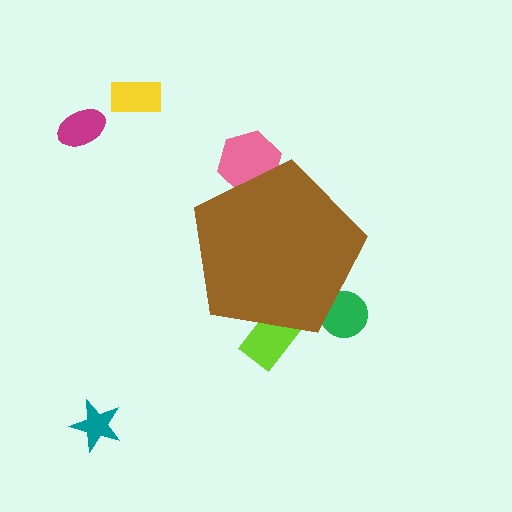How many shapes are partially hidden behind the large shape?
3 shapes are partially hidden.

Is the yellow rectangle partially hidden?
No, the yellow rectangle is fully visible.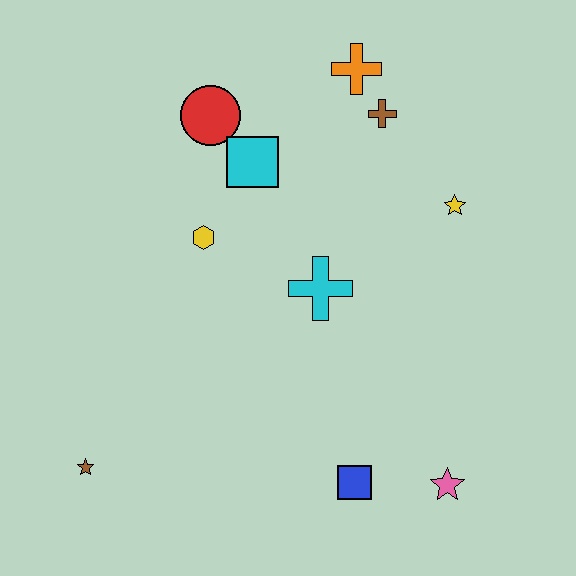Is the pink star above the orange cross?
No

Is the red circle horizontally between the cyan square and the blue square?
No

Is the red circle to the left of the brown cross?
Yes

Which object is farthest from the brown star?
The orange cross is farthest from the brown star.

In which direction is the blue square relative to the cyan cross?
The blue square is below the cyan cross.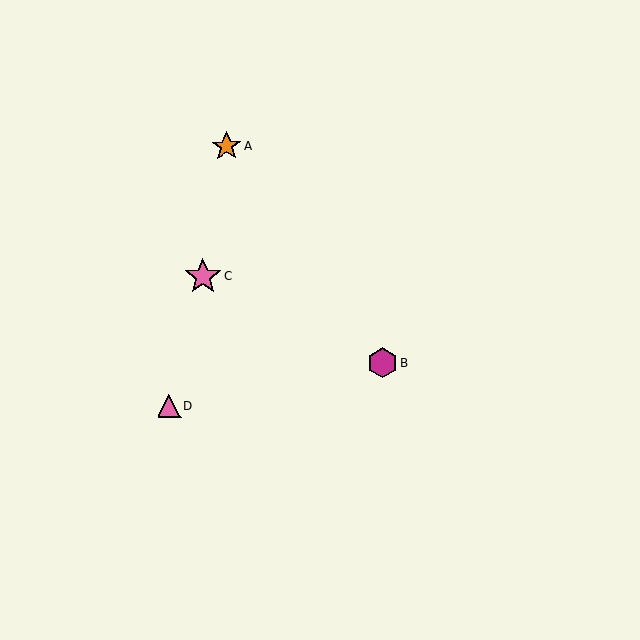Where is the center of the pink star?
The center of the pink star is at (203, 276).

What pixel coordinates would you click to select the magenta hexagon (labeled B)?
Click at (383, 362) to select the magenta hexagon B.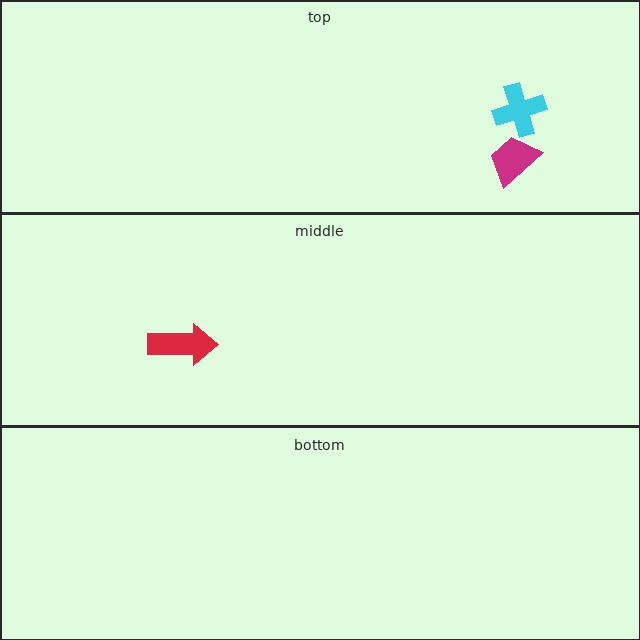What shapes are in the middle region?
The red arrow.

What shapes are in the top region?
The magenta trapezoid, the cyan cross.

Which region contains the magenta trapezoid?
The top region.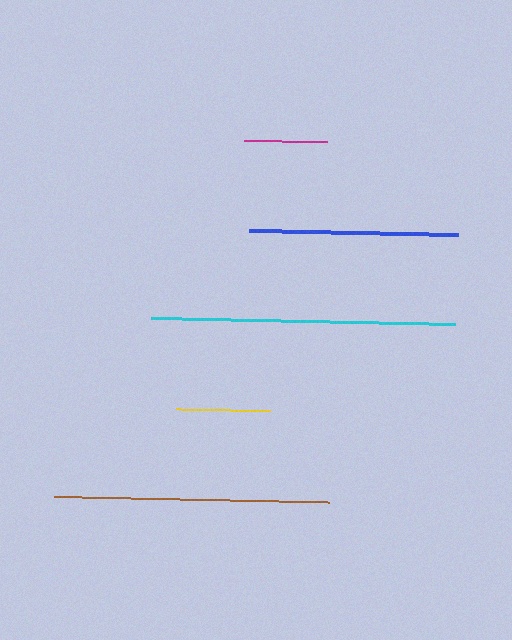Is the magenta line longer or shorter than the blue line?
The blue line is longer than the magenta line.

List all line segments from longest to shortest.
From longest to shortest: cyan, brown, blue, yellow, magenta.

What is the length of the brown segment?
The brown segment is approximately 275 pixels long.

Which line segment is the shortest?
The magenta line is the shortest at approximately 82 pixels.